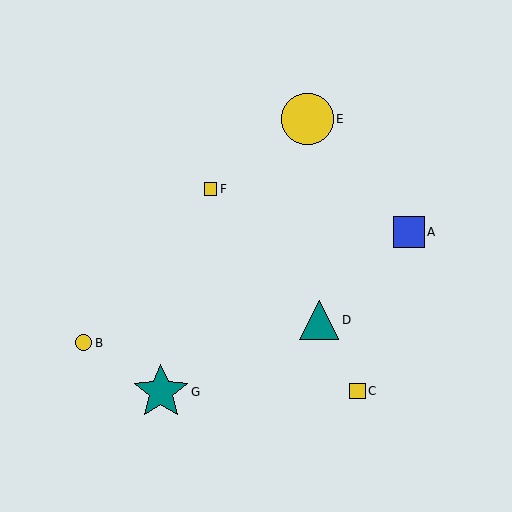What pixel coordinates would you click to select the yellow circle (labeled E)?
Click at (308, 119) to select the yellow circle E.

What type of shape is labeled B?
Shape B is a yellow circle.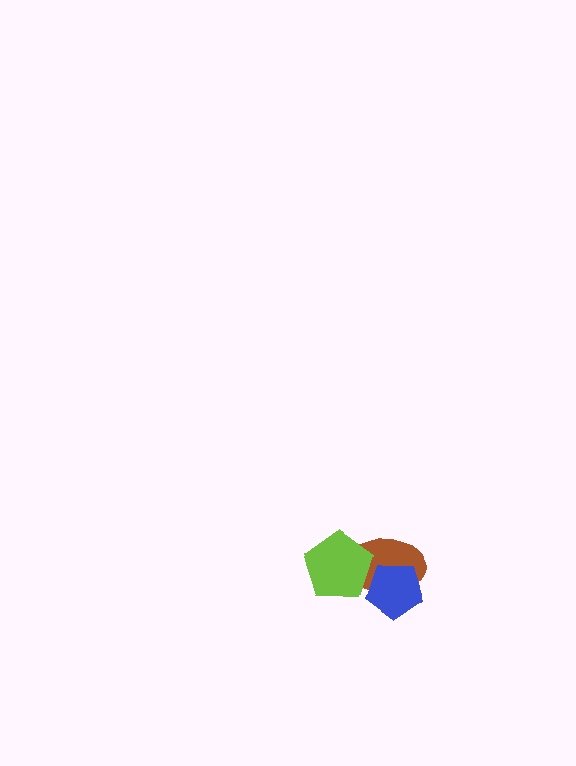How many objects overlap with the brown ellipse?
2 objects overlap with the brown ellipse.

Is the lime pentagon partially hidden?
No, no other shape covers it.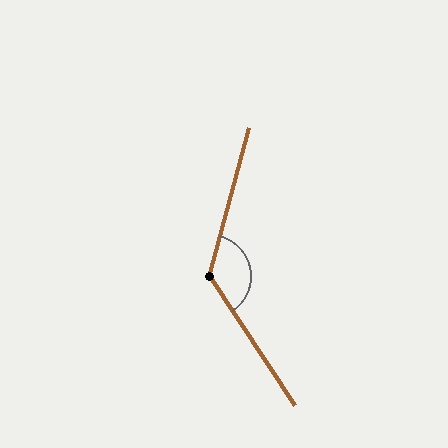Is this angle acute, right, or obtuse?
It is obtuse.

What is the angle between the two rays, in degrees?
Approximately 132 degrees.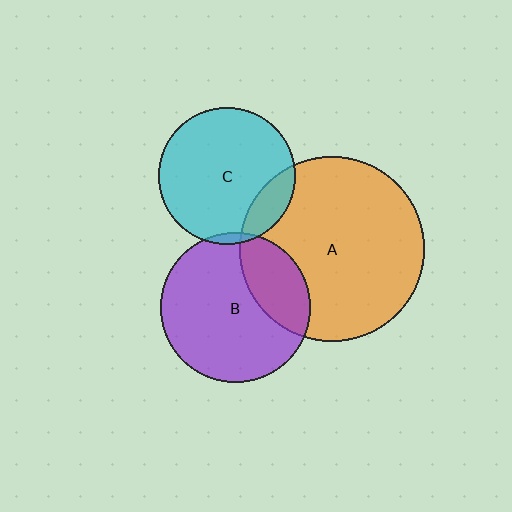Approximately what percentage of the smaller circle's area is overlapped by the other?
Approximately 25%.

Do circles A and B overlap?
Yes.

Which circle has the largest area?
Circle A (orange).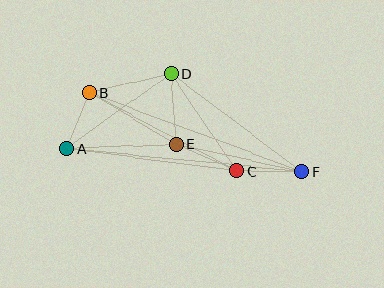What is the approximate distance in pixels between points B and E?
The distance between B and E is approximately 100 pixels.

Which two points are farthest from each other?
Points A and F are farthest from each other.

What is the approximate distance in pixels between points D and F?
The distance between D and F is approximately 163 pixels.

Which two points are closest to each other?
Points A and B are closest to each other.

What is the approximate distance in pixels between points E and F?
The distance between E and F is approximately 128 pixels.